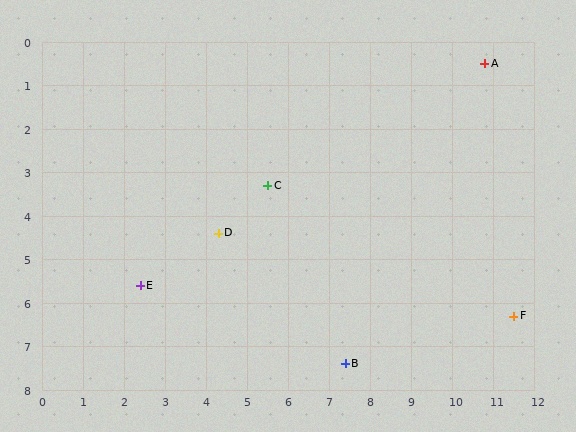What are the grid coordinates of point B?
Point B is at approximately (7.4, 7.4).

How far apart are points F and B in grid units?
Points F and B are about 4.2 grid units apart.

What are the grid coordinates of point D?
Point D is at approximately (4.3, 4.4).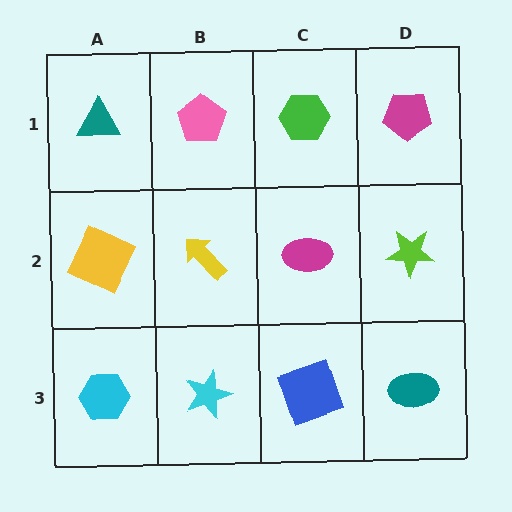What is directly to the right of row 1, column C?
A magenta pentagon.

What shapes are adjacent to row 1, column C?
A magenta ellipse (row 2, column C), a pink pentagon (row 1, column B), a magenta pentagon (row 1, column D).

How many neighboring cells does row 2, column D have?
3.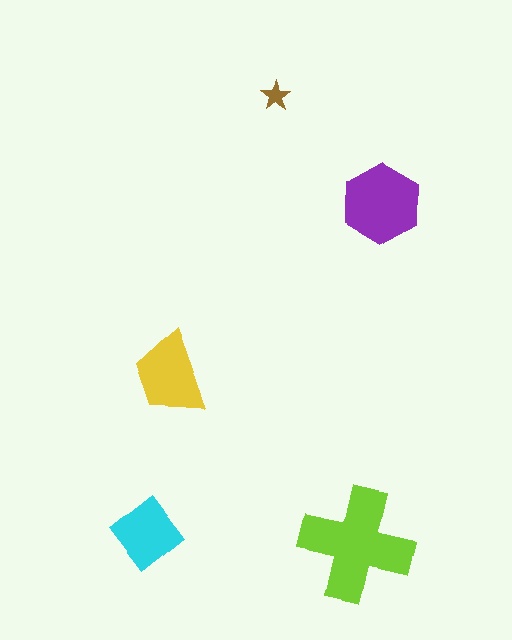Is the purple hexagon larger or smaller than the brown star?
Larger.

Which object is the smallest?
The brown star.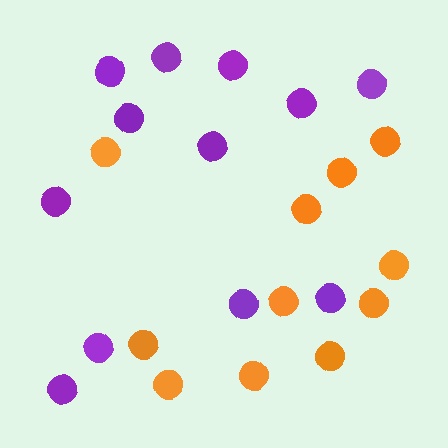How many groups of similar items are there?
There are 2 groups: one group of purple circles (12) and one group of orange circles (11).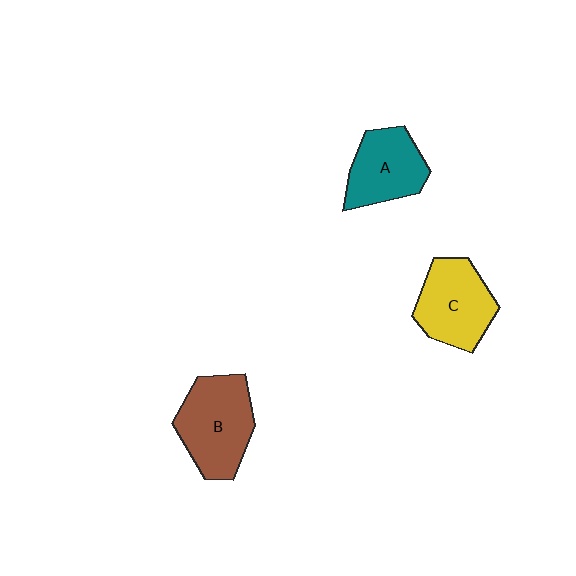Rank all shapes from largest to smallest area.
From largest to smallest: B (brown), C (yellow), A (teal).